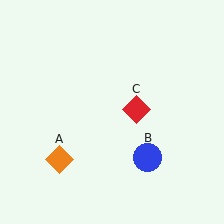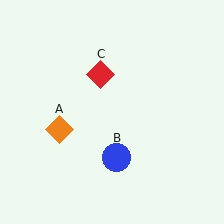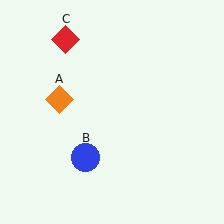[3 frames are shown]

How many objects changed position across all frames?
3 objects changed position: orange diamond (object A), blue circle (object B), red diamond (object C).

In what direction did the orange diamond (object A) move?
The orange diamond (object A) moved up.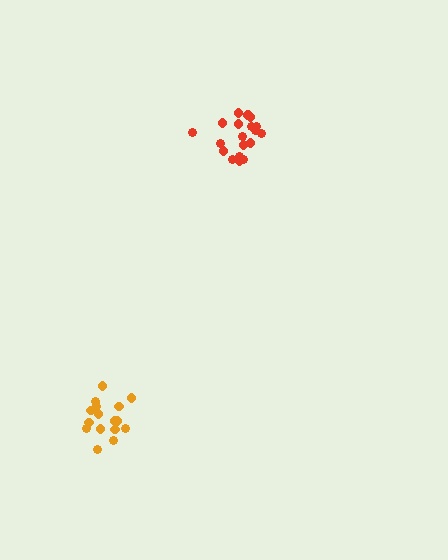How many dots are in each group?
Group 1: 16 dots, Group 2: 19 dots (35 total).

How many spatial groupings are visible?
There are 2 spatial groupings.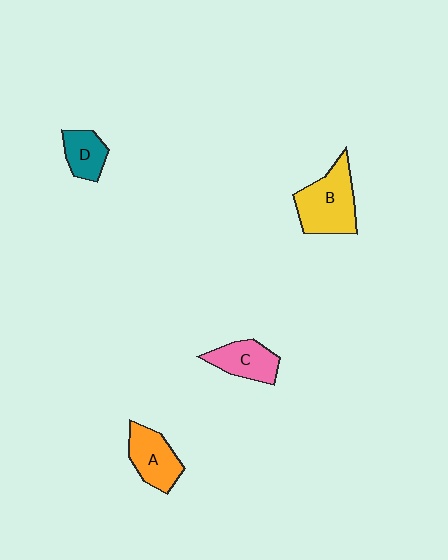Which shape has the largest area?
Shape B (yellow).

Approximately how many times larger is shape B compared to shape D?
Approximately 1.9 times.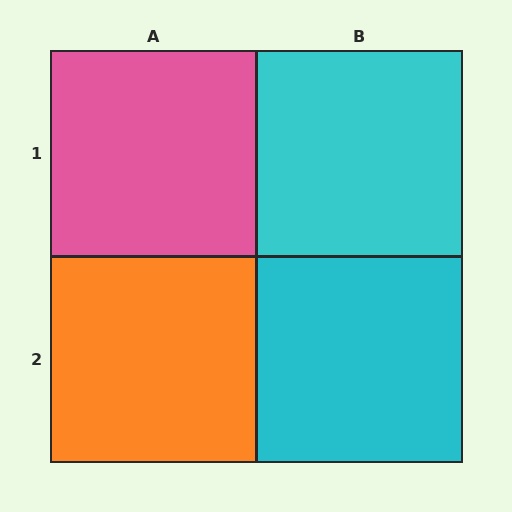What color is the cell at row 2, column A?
Orange.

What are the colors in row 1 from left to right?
Pink, cyan.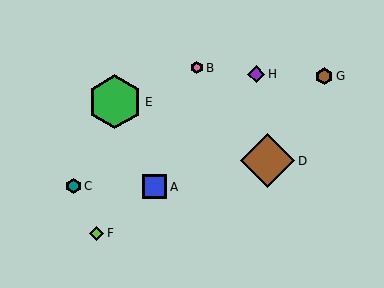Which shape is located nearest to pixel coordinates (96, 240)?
The lime diamond (labeled F) at (97, 233) is nearest to that location.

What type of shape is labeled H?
Shape H is a purple diamond.